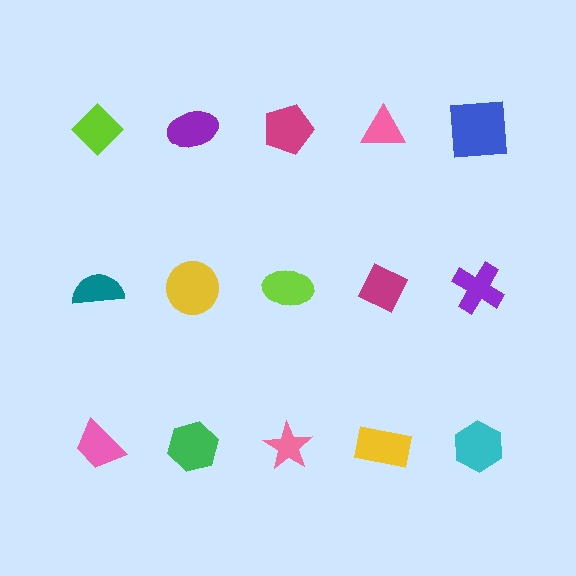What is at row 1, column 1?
A lime diamond.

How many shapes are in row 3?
5 shapes.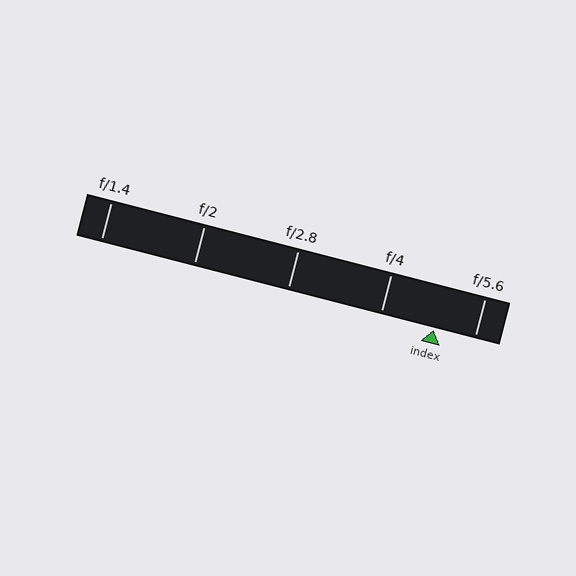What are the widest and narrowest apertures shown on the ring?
The widest aperture shown is f/1.4 and the narrowest is f/5.6.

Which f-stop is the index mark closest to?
The index mark is closest to f/5.6.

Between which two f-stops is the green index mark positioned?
The index mark is between f/4 and f/5.6.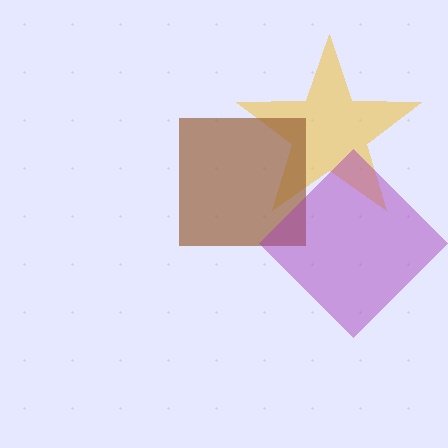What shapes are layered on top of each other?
The layered shapes are: a yellow star, a brown square, a purple diamond.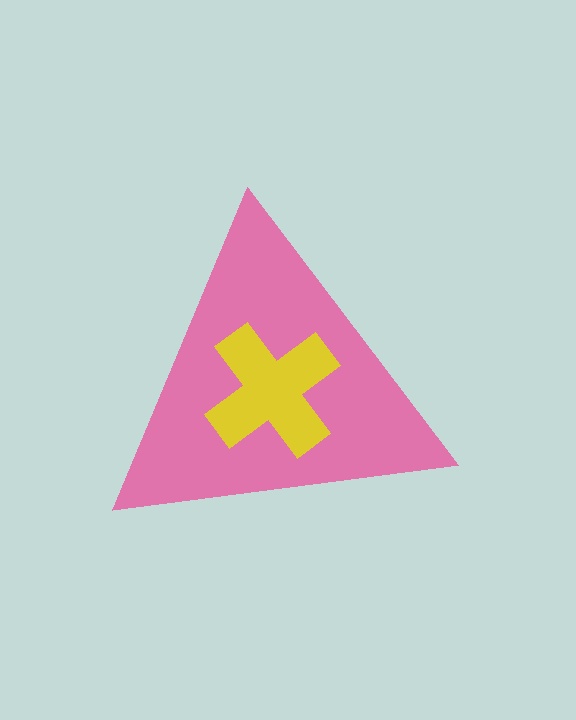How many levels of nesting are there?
2.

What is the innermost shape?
The yellow cross.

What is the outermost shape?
The pink triangle.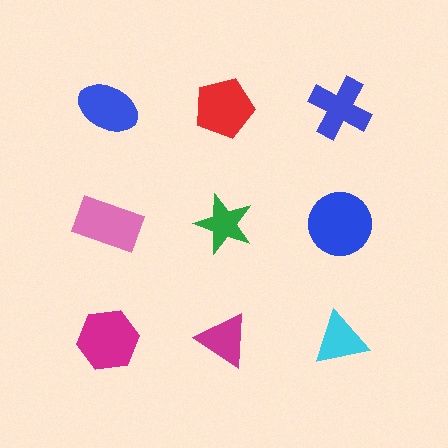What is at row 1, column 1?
A blue ellipse.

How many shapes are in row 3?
3 shapes.